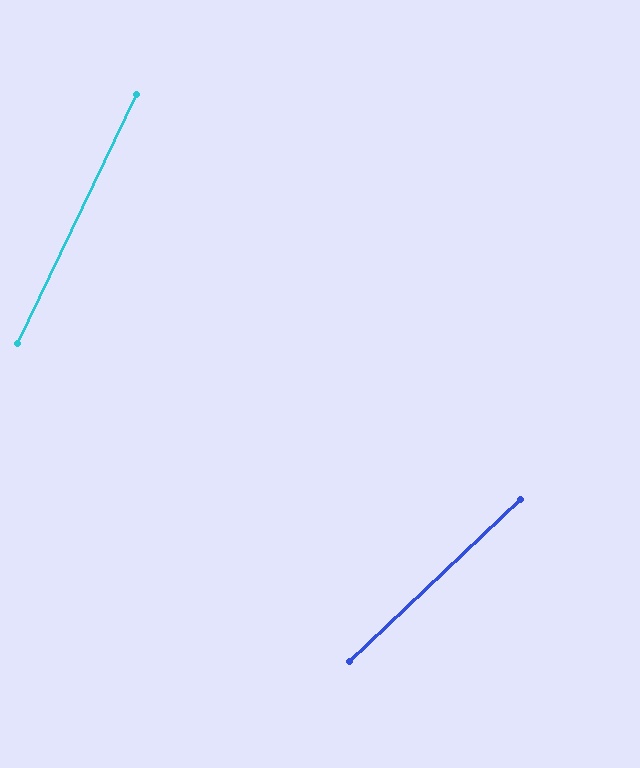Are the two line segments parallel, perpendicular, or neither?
Neither parallel nor perpendicular — they differ by about 21°.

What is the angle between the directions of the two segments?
Approximately 21 degrees.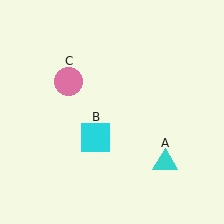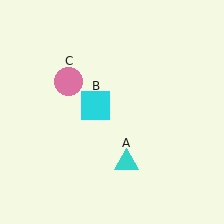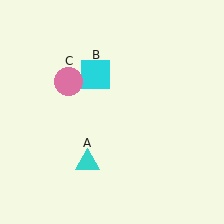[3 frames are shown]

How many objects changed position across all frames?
2 objects changed position: cyan triangle (object A), cyan square (object B).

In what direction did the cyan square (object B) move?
The cyan square (object B) moved up.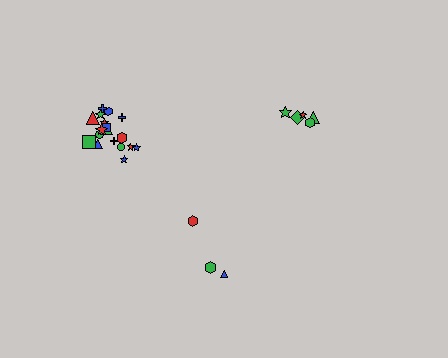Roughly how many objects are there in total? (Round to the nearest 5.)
Roughly 25 objects in total.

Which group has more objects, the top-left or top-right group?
The top-left group.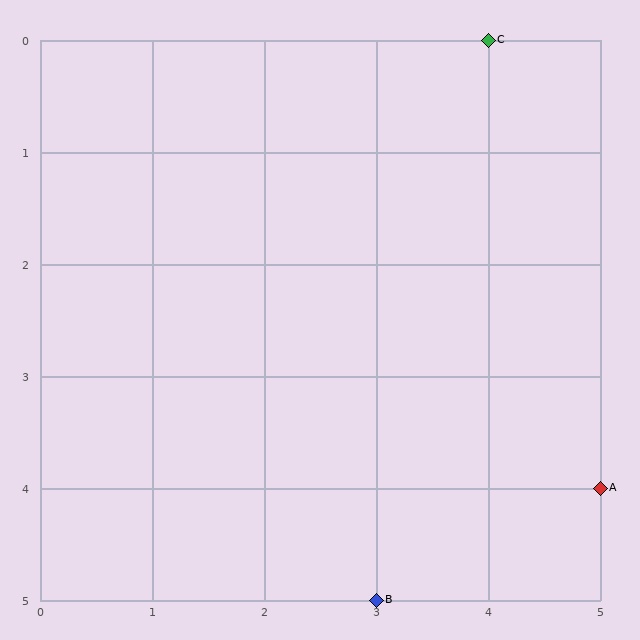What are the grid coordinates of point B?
Point B is at grid coordinates (3, 5).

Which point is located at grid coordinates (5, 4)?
Point A is at (5, 4).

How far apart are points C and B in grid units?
Points C and B are 1 column and 5 rows apart (about 5.1 grid units diagonally).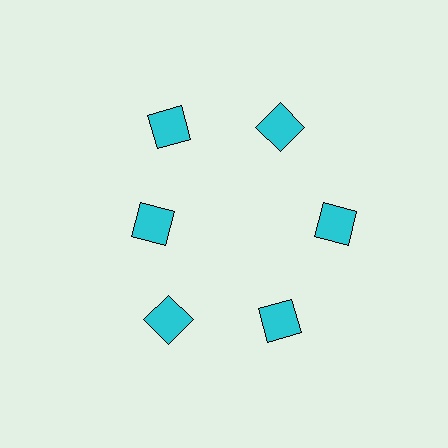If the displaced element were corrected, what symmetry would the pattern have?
It would have 6-fold rotational symmetry — the pattern would map onto itself every 60 degrees.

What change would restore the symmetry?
The symmetry would be restored by moving it outward, back onto the ring so that all 6 squares sit at equal angles and equal distance from the center.